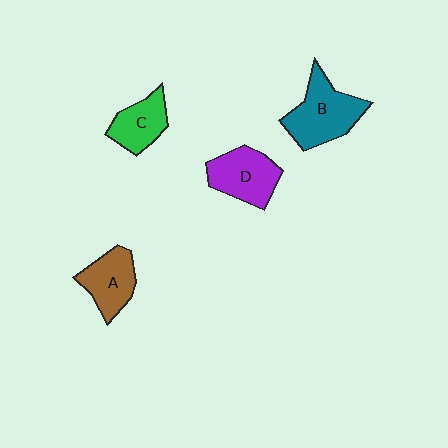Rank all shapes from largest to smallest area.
From largest to smallest: B (teal), D (purple), A (brown), C (green).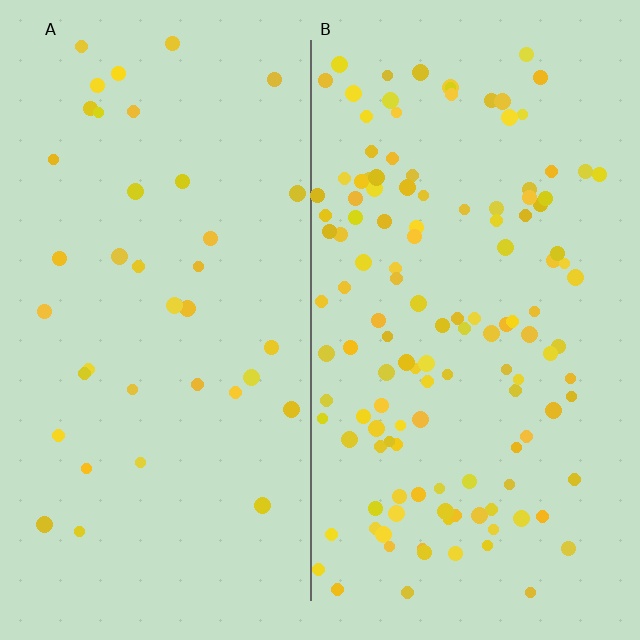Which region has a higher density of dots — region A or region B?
B (the right).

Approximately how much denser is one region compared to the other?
Approximately 3.5× — region B over region A.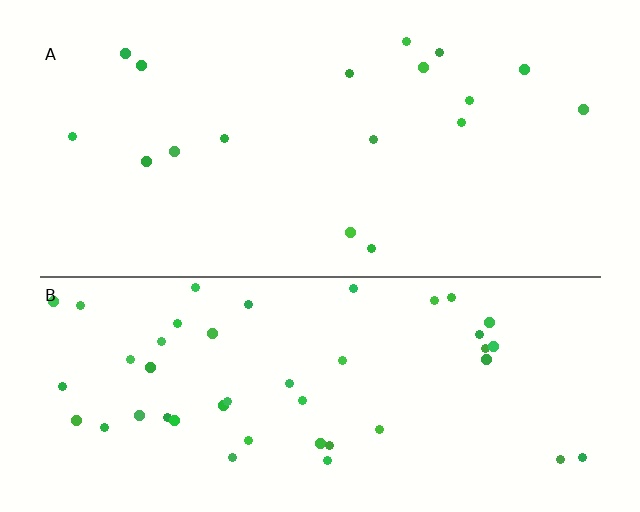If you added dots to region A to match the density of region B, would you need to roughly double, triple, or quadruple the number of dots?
Approximately triple.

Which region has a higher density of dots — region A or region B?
B (the bottom).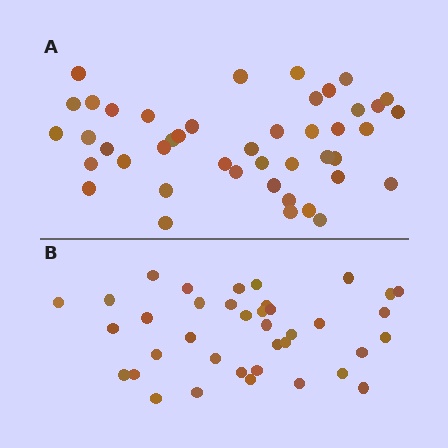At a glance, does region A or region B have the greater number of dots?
Region A (the top region) has more dots.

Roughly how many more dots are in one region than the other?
Region A has about 6 more dots than region B.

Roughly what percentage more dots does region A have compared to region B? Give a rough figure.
About 15% more.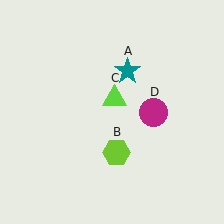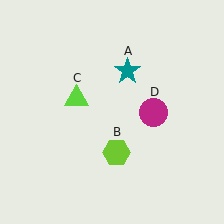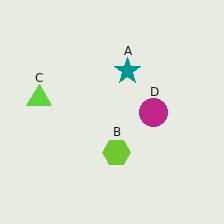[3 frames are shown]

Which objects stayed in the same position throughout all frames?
Teal star (object A) and lime hexagon (object B) and magenta circle (object D) remained stationary.